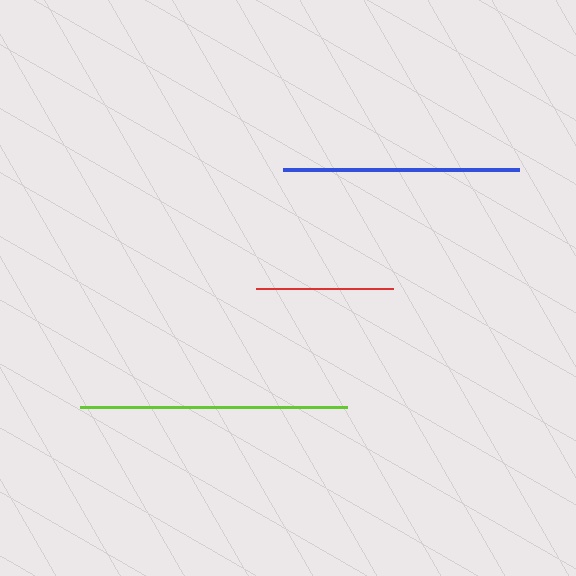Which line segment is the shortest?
The red line is the shortest at approximately 137 pixels.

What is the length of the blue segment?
The blue segment is approximately 236 pixels long.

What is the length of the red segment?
The red segment is approximately 137 pixels long.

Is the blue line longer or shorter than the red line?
The blue line is longer than the red line.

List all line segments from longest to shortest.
From longest to shortest: lime, blue, red.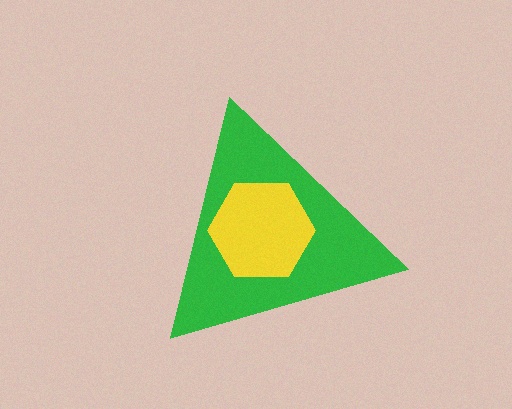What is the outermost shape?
The green triangle.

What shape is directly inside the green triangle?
The yellow hexagon.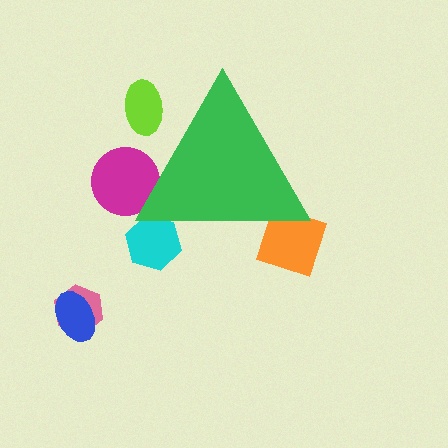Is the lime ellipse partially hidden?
Yes, the lime ellipse is partially hidden behind the green triangle.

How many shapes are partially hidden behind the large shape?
4 shapes are partially hidden.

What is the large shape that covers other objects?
A green triangle.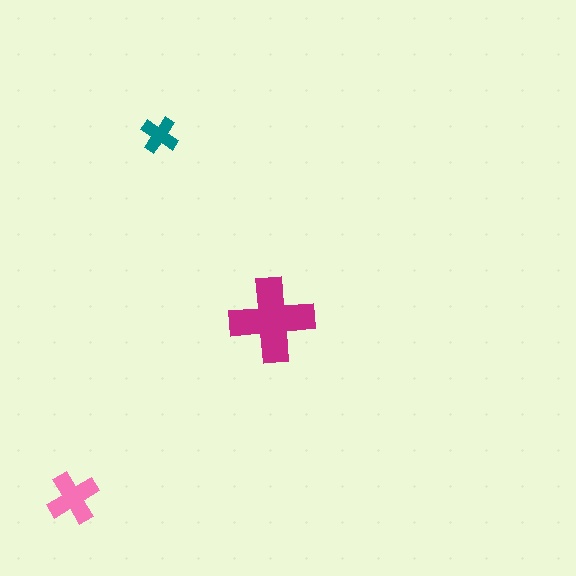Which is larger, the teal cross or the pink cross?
The pink one.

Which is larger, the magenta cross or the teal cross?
The magenta one.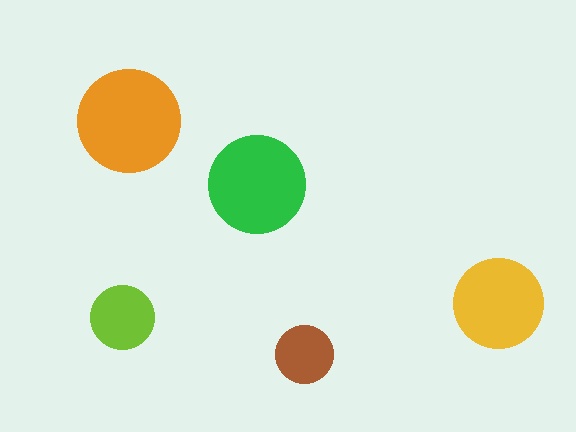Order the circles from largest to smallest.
the orange one, the green one, the yellow one, the lime one, the brown one.